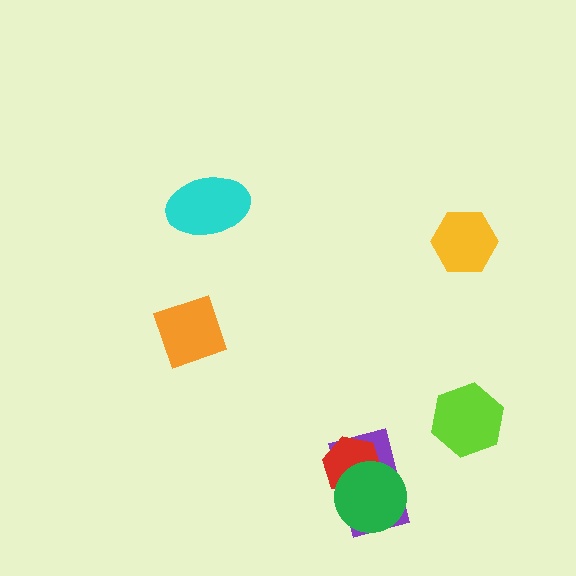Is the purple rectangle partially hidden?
Yes, it is partially covered by another shape.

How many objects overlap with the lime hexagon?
0 objects overlap with the lime hexagon.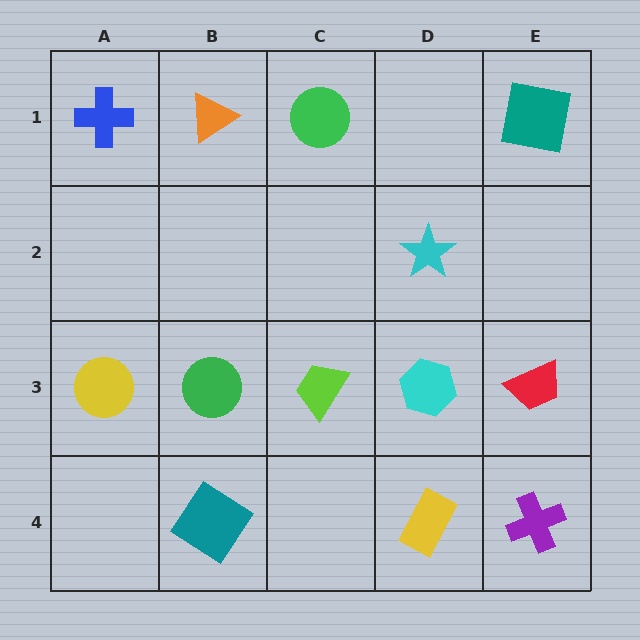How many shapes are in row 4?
3 shapes.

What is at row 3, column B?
A green circle.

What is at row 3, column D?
A cyan hexagon.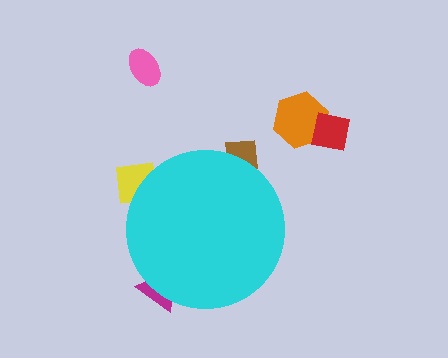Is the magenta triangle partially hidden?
Yes, the magenta triangle is partially hidden behind the cyan circle.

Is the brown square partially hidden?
Yes, the brown square is partially hidden behind the cyan circle.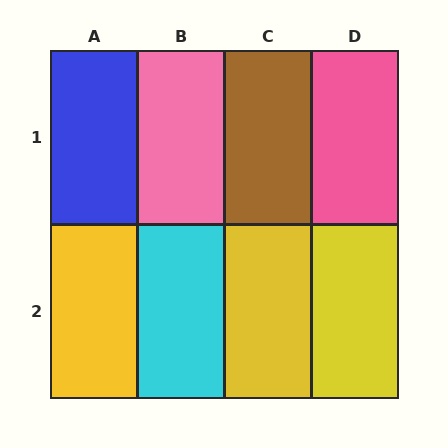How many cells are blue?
1 cell is blue.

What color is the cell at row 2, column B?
Cyan.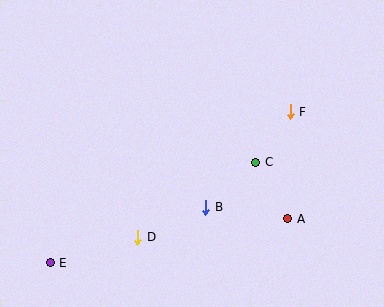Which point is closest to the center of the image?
Point B at (206, 207) is closest to the center.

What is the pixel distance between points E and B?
The distance between E and B is 165 pixels.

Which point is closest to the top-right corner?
Point F is closest to the top-right corner.